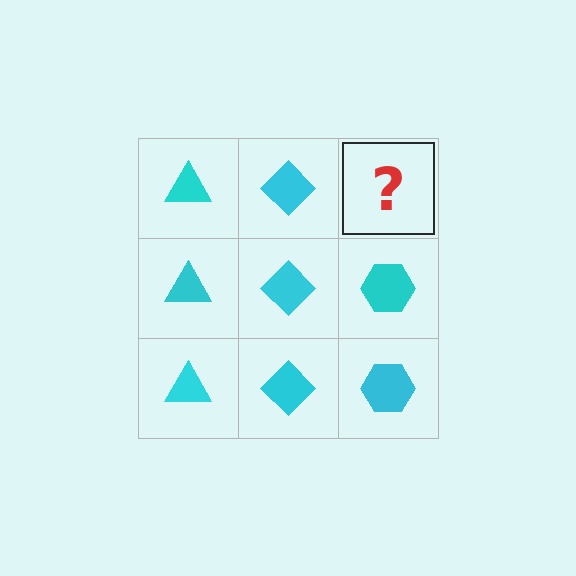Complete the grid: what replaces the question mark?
The question mark should be replaced with a cyan hexagon.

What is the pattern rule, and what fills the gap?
The rule is that each column has a consistent shape. The gap should be filled with a cyan hexagon.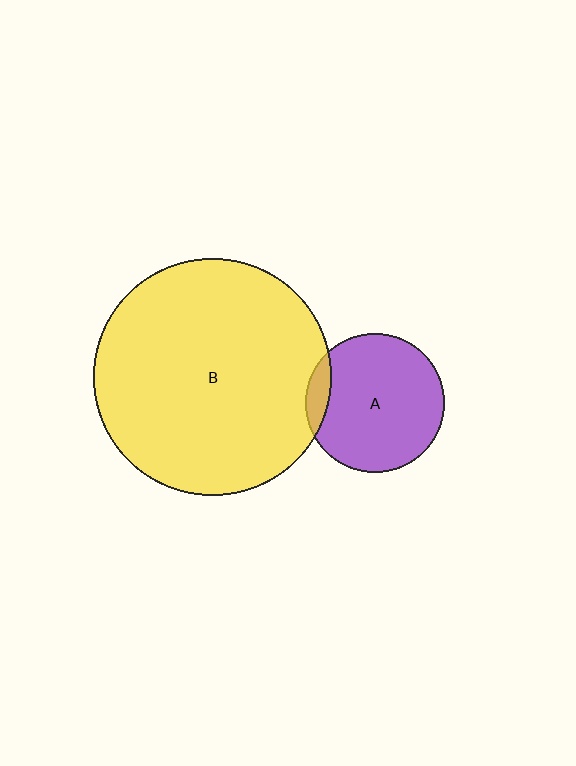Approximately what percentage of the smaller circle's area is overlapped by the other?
Approximately 10%.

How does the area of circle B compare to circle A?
Approximately 2.9 times.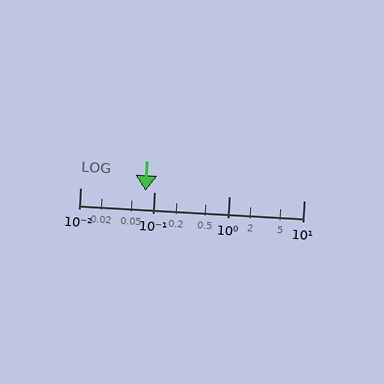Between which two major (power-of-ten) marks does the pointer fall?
The pointer is between 0.01 and 0.1.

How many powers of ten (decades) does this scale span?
The scale spans 3 decades, from 0.01 to 10.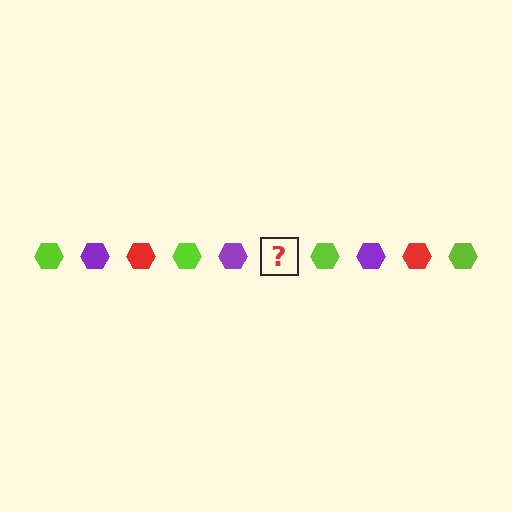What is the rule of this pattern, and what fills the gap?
The rule is that the pattern cycles through lime, purple, red hexagons. The gap should be filled with a red hexagon.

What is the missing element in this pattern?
The missing element is a red hexagon.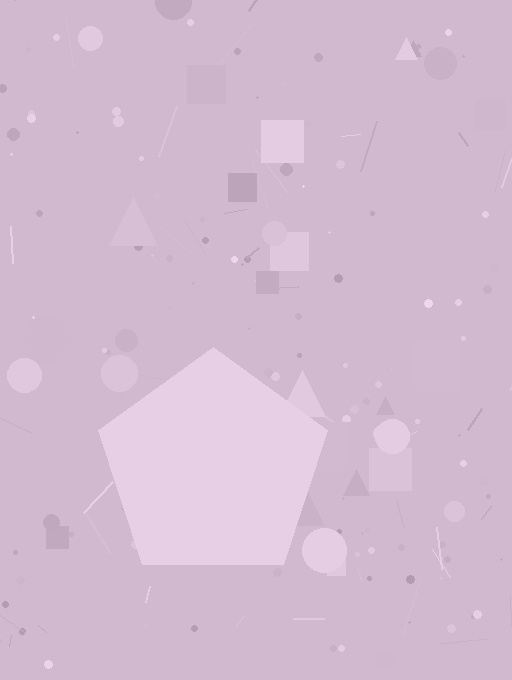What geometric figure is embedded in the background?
A pentagon is embedded in the background.